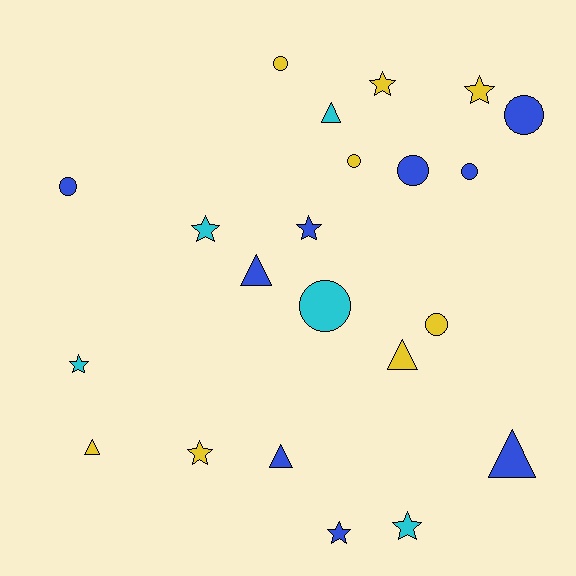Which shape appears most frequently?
Circle, with 8 objects.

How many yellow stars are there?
There are 3 yellow stars.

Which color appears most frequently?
Blue, with 9 objects.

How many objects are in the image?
There are 22 objects.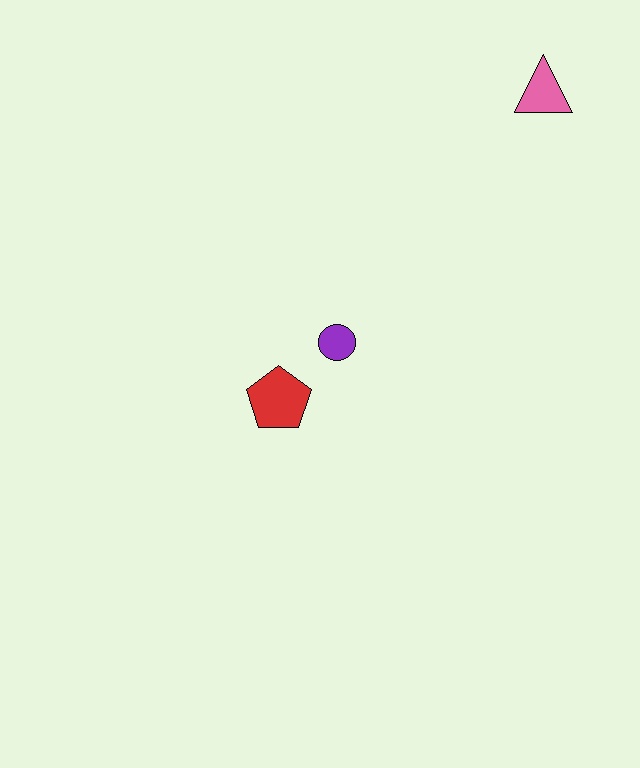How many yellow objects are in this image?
There are no yellow objects.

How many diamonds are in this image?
There are no diamonds.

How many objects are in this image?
There are 3 objects.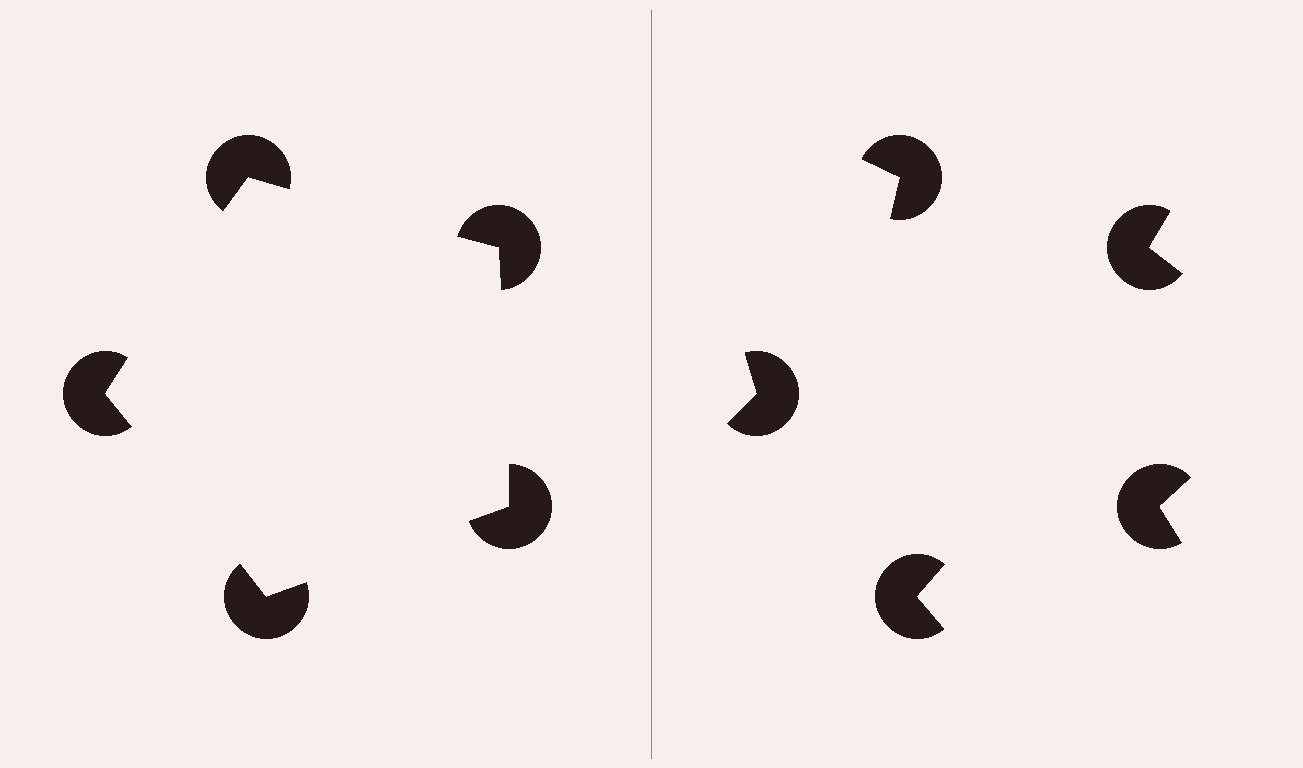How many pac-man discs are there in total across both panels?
10 — 5 on each side.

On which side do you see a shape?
An illusory pentagon appears on the left side. On the right side the wedge cuts are rotated, so no coherent shape forms.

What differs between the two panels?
The pac-man discs are positioned identically on both sides; only the wedge orientations differ. On the left they align to a pentagon; on the right they are misaligned.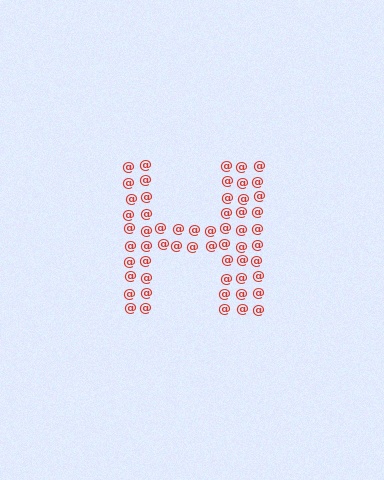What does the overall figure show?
The overall figure shows the letter H.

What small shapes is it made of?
It is made of small at signs.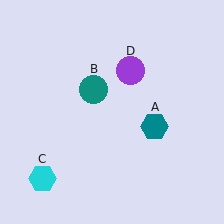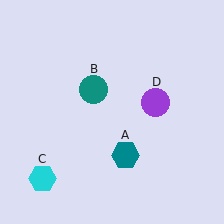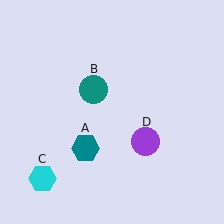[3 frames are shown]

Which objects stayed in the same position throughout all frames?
Teal circle (object B) and cyan hexagon (object C) remained stationary.